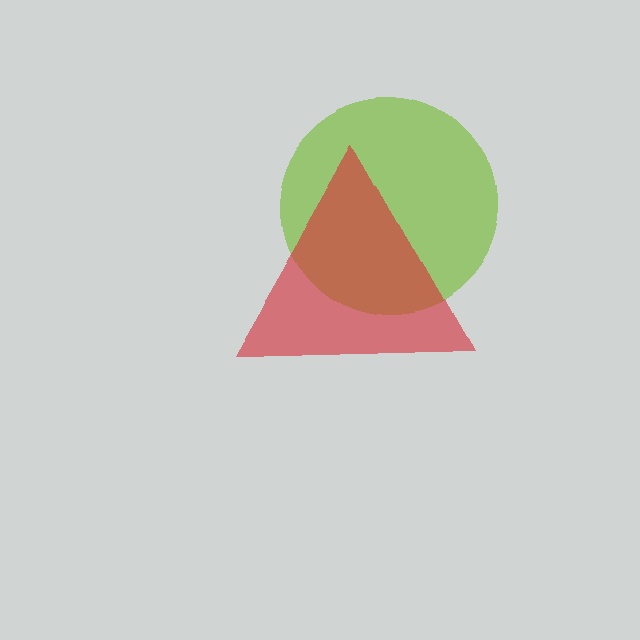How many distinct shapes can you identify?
There are 2 distinct shapes: a lime circle, a red triangle.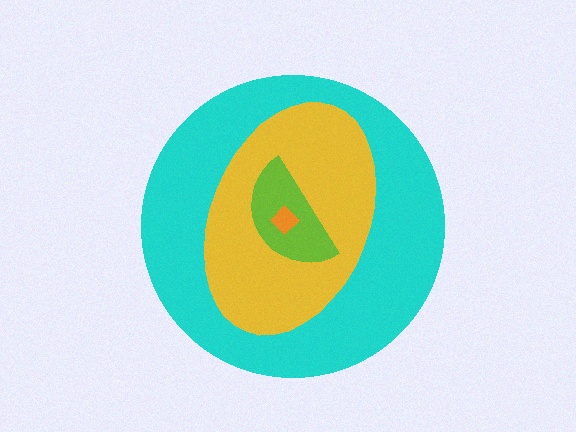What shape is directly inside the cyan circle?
The yellow ellipse.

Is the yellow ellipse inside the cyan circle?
Yes.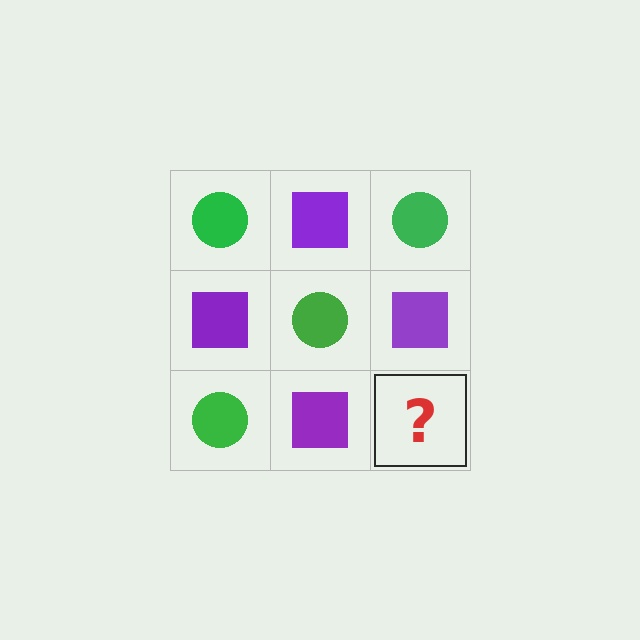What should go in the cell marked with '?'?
The missing cell should contain a green circle.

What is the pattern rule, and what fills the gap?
The rule is that it alternates green circle and purple square in a checkerboard pattern. The gap should be filled with a green circle.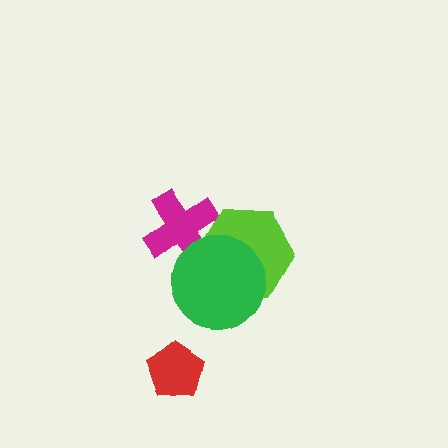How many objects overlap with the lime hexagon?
2 objects overlap with the lime hexagon.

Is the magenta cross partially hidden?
Yes, it is partially covered by another shape.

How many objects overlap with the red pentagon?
0 objects overlap with the red pentagon.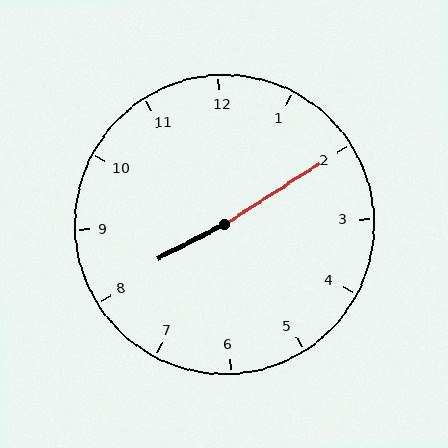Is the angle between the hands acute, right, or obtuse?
It is obtuse.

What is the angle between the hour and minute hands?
Approximately 175 degrees.